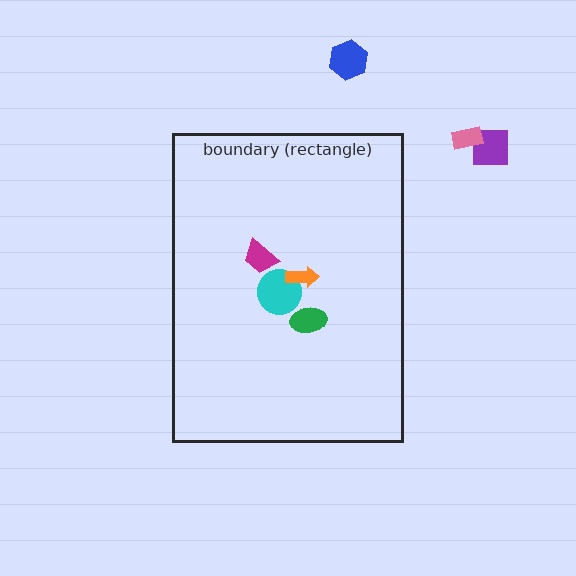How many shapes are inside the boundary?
4 inside, 3 outside.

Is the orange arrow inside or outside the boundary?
Inside.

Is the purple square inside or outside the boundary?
Outside.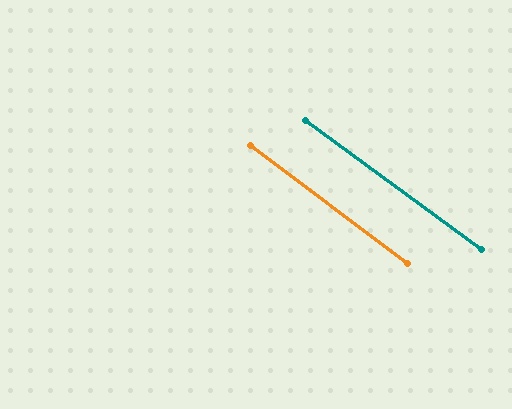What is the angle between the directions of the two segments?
Approximately 1 degree.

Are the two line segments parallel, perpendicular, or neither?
Parallel — their directions differ by only 0.6°.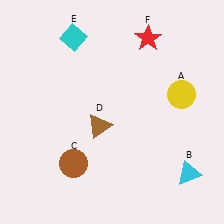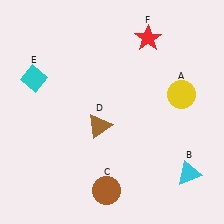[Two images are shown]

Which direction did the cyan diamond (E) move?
The cyan diamond (E) moved down.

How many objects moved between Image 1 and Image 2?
2 objects moved between the two images.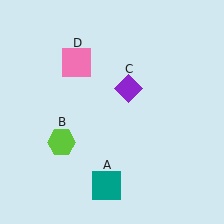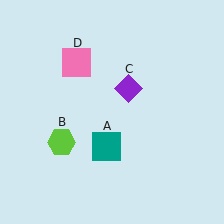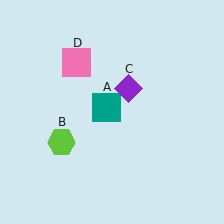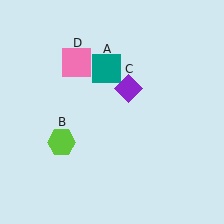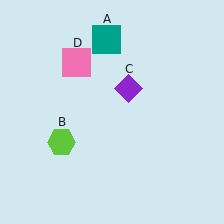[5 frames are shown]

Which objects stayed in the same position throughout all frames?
Lime hexagon (object B) and purple diamond (object C) and pink square (object D) remained stationary.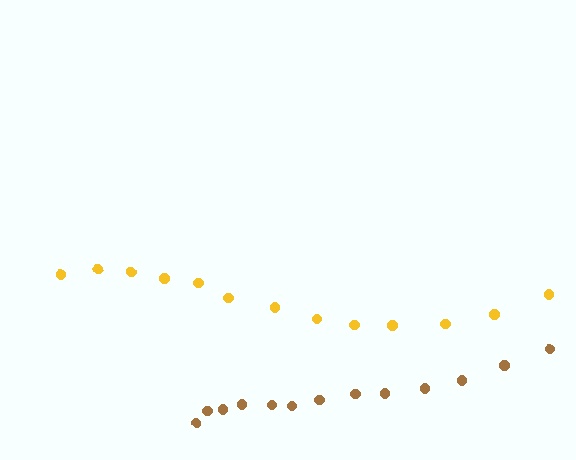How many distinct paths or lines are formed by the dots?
There are 2 distinct paths.